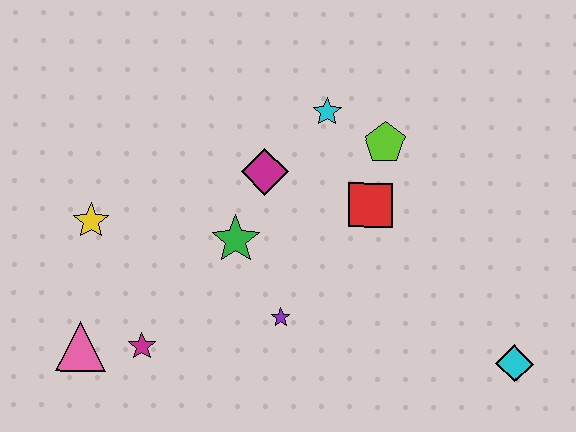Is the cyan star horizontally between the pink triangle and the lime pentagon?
Yes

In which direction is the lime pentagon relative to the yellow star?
The lime pentagon is to the right of the yellow star.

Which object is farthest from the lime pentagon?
The pink triangle is farthest from the lime pentagon.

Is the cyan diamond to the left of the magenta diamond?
No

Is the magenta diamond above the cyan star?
No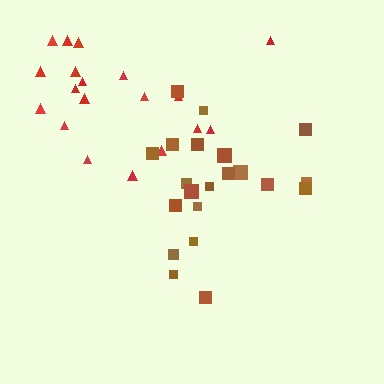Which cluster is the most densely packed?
Brown.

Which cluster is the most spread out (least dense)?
Red.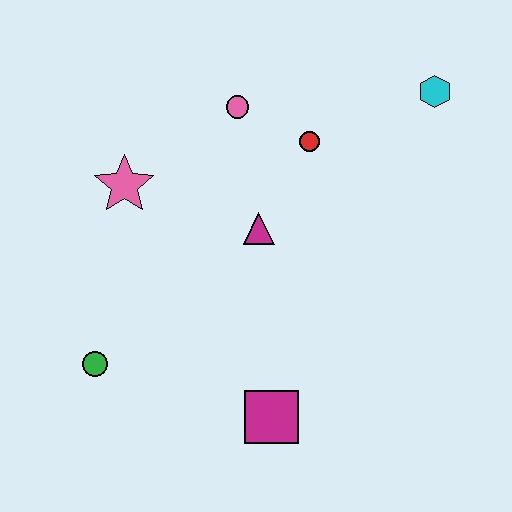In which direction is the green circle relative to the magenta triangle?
The green circle is to the left of the magenta triangle.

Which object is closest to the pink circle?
The red circle is closest to the pink circle.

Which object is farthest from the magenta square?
The cyan hexagon is farthest from the magenta square.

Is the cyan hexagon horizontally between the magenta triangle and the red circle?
No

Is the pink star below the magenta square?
No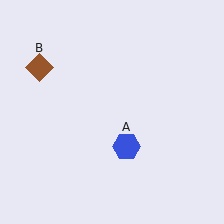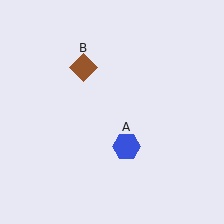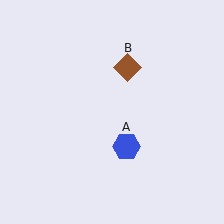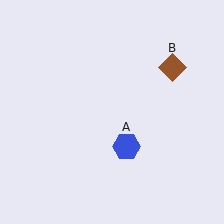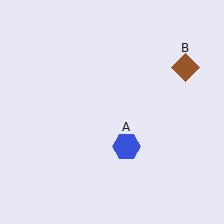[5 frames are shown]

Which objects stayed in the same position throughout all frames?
Blue hexagon (object A) remained stationary.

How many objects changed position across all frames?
1 object changed position: brown diamond (object B).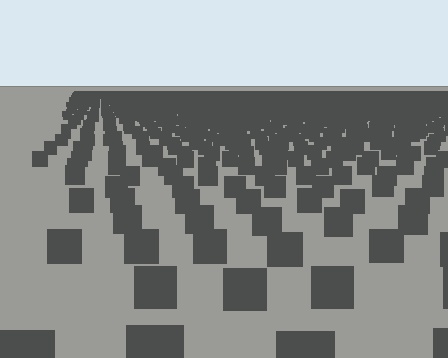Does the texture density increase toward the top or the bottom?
Density increases toward the top.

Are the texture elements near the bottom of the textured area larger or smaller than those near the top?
Larger. Near the bottom, elements are closer to the viewer and appear at a bigger on-screen size.